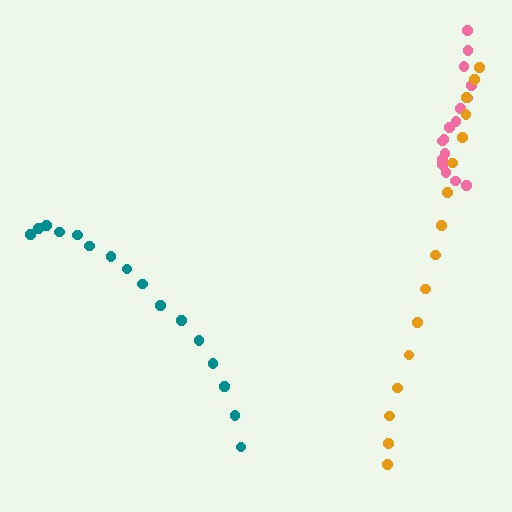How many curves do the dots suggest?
There are 3 distinct paths.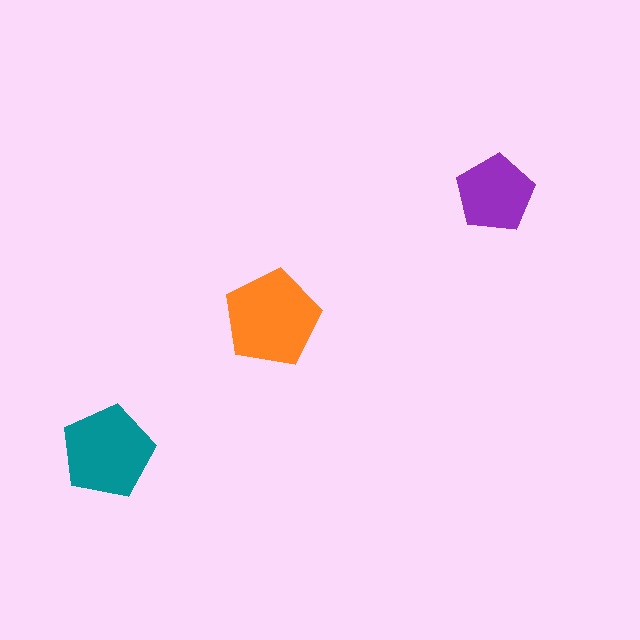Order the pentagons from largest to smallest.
the orange one, the teal one, the purple one.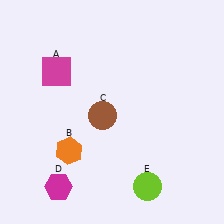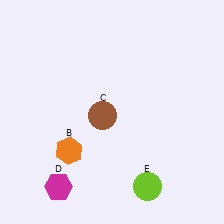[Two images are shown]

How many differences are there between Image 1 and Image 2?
There is 1 difference between the two images.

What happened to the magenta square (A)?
The magenta square (A) was removed in Image 2. It was in the top-left area of Image 1.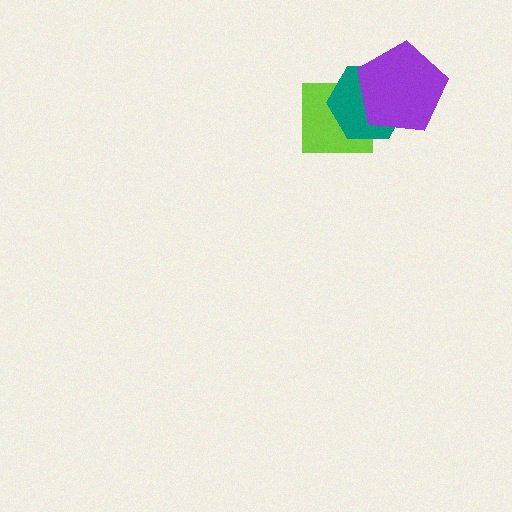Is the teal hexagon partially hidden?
Yes, it is partially covered by another shape.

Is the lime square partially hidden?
Yes, it is partially covered by another shape.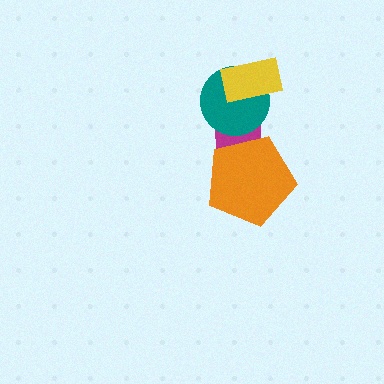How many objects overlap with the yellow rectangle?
1 object overlaps with the yellow rectangle.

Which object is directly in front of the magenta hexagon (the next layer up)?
The teal circle is directly in front of the magenta hexagon.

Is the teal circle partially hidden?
Yes, it is partially covered by another shape.